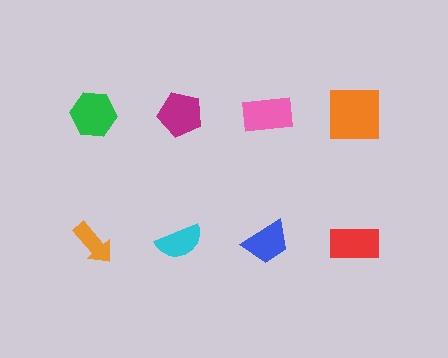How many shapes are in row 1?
4 shapes.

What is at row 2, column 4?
A red rectangle.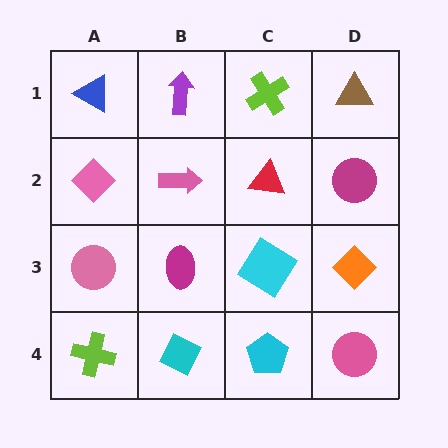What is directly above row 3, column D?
A magenta circle.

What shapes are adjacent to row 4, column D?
An orange diamond (row 3, column D), a cyan pentagon (row 4, column C).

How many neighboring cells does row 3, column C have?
4.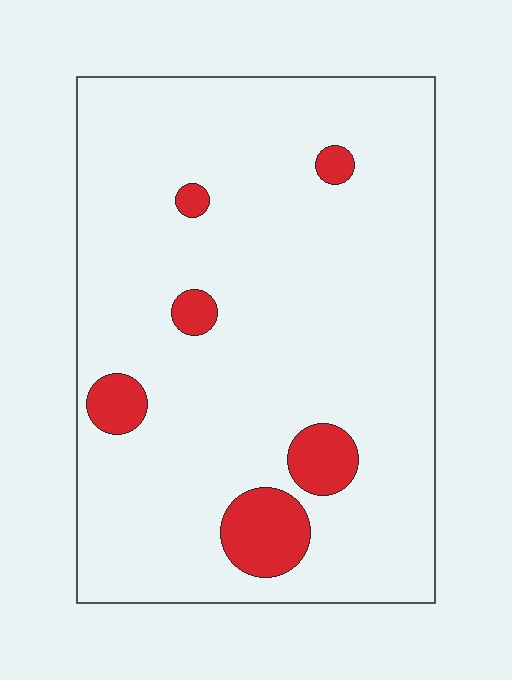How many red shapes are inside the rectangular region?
6.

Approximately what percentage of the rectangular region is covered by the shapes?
Approximately 10%.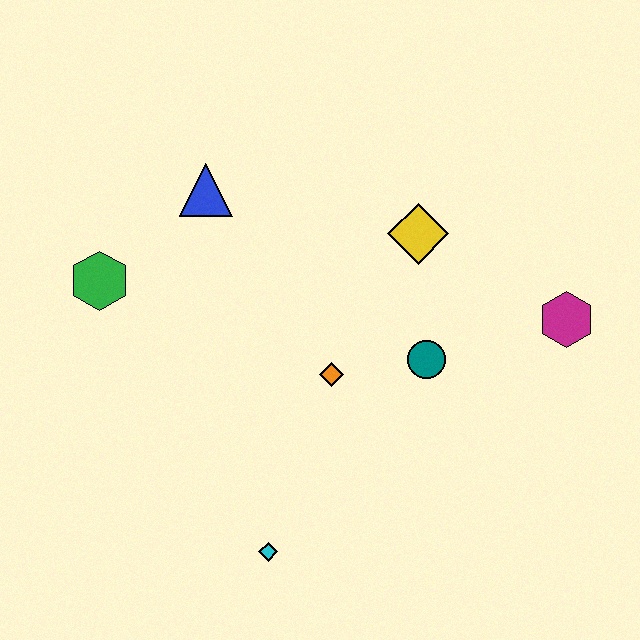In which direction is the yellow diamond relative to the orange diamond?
The yellow diamond is above the orange diamond.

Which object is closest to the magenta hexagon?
The teal circle is closest to the magenta hexagon.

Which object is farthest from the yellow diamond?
The cyan diamond is farthest from the yellow diamond.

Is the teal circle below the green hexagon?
Yes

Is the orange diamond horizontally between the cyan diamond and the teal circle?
Yes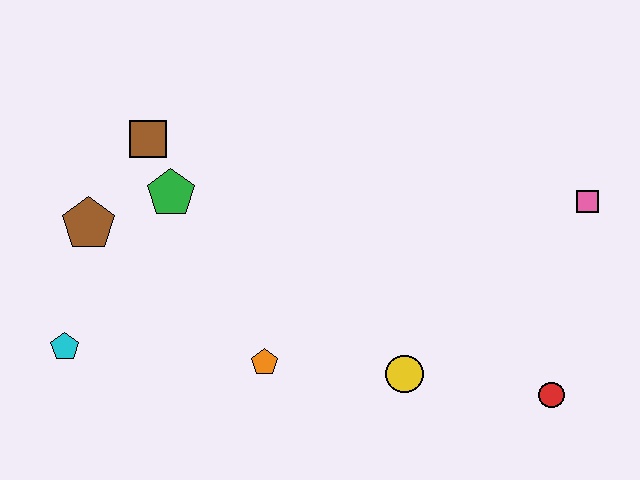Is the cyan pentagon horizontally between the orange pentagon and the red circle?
No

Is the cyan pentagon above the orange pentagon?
Yes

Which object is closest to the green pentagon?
The brown square is closest to the green pentagon.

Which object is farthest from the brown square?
The red circle is farthest from the brown square.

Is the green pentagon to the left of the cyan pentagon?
No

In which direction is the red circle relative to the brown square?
The red circle is to the right of the brown square.